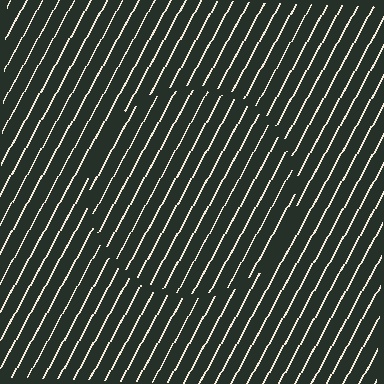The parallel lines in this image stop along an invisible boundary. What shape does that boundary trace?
An illusory circle. The interior of the shape contains the same grating, shifted by half a period — the contour is defined by the phase discontinuity where line-ends from the inner and outer gratings abut.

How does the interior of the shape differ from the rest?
The interior of the shape contains the same grating, shifted by half a period — the contour is defined by the phase discontinuity where line-ends from the inner and outer gratings abut.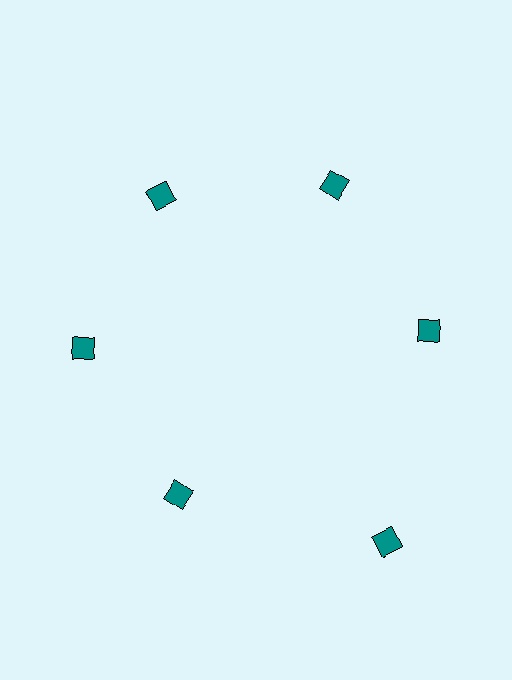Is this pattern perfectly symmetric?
No. The 6 teal diamonds are arranged in a ring, but one element near the 5 o'clock position is pushed outward from the center, breaking the 6-fold rotational symmetry.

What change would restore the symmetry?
The symmetry would be restored by moving it inward, back onto the ring so that all 6 diamonds sit at equal angles and equal distance from the center.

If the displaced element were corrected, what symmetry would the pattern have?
It would have 6-fold rotational symmetry — the pattern would map onto itself every 60 degrees.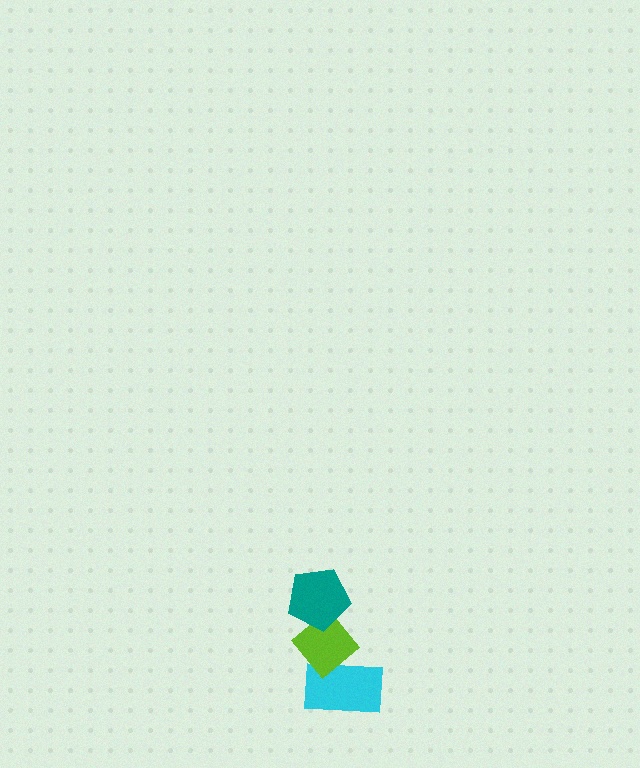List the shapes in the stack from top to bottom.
From top to bottom: the teal pentagon, the lime diamond, the cyan rectangle.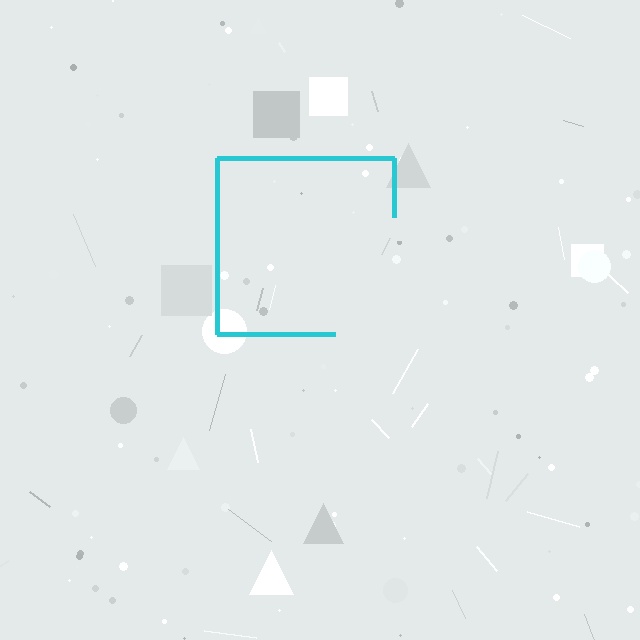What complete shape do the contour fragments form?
The contour fragments form a square.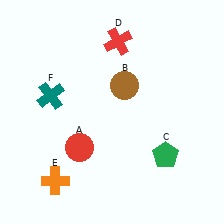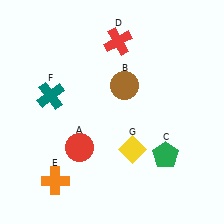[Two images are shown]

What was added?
A yellow diamond (G) was added in Image 2.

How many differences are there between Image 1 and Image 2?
There is 1 difference between the two images.